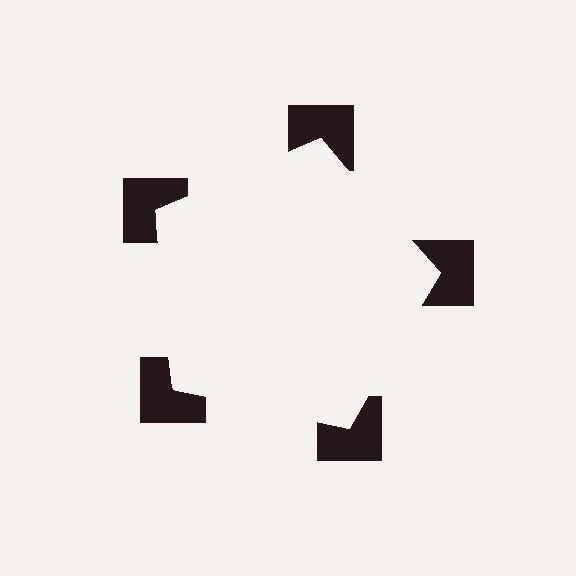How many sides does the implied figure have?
5 sides.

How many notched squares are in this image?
There are 5 — one at each vertex of the illusory pentagon.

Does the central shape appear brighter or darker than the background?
It typically appears slightly brighter than the background, even though no actual brightness change is drawn.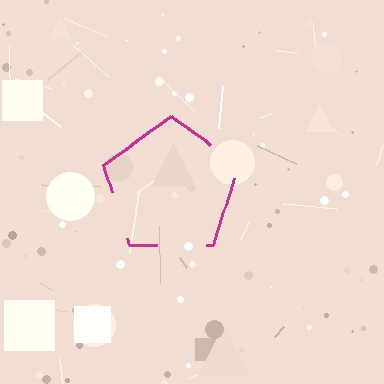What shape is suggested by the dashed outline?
The dashed outline suggests a pentagon.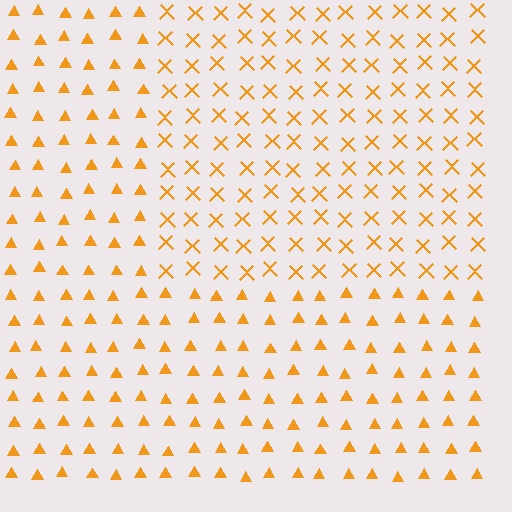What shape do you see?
I see a rectangle.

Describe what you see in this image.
The image is filled with small orange elements arranged in a uniform grid. A rectangle-shaped region contains X marks, while the surrounding area contains triangles. The boundary is defined purely by the change in element shape.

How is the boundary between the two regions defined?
The boundary is defined by a change in element shape: X marks inside vs. triangles outside. All elements share the same color and spacing.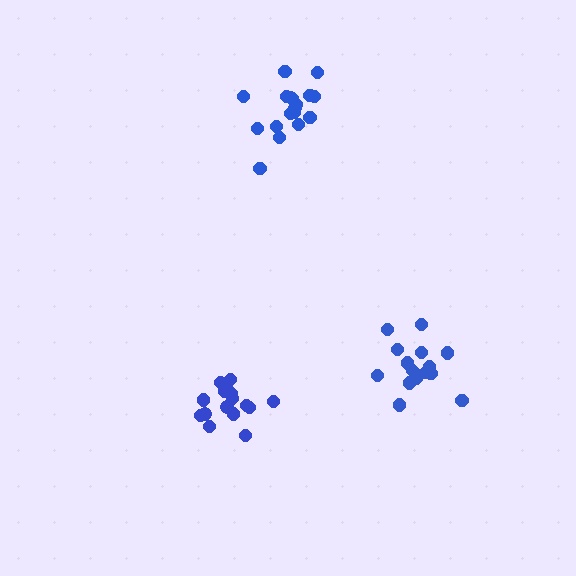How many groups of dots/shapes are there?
There are 3 groups.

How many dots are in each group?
Group 1: 18 dots, Group 2: 18 dots, Group 3: 16 dots (52 total).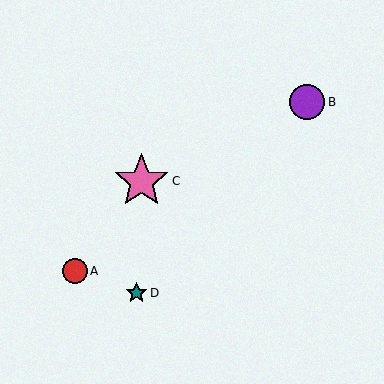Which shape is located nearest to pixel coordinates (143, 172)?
The pink star (labeled C) at (141, 181) is nearest to that location.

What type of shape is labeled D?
Shape D is a teal star.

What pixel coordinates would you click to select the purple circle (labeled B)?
Click at (307, 102) to select the purple circle B.